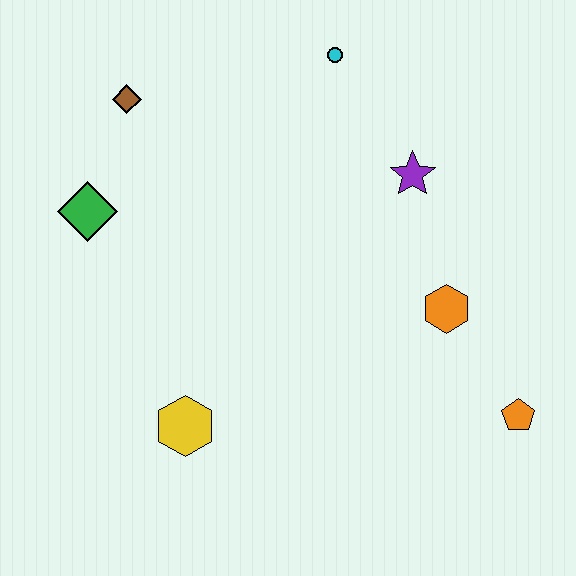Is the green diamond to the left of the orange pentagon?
Yes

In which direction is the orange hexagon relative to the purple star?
The orange hexagon is below the purple star.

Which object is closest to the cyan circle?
The purple star is closest to the cyan circle.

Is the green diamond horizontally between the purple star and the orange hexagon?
No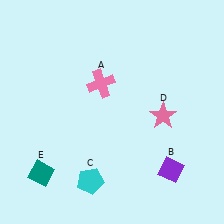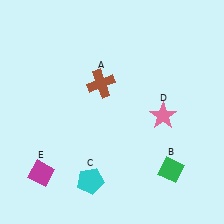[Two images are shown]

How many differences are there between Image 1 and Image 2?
There are 3 differences between the two images.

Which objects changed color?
A changed from pink to brown. B changed from purple to green. E changed from teal to magenta.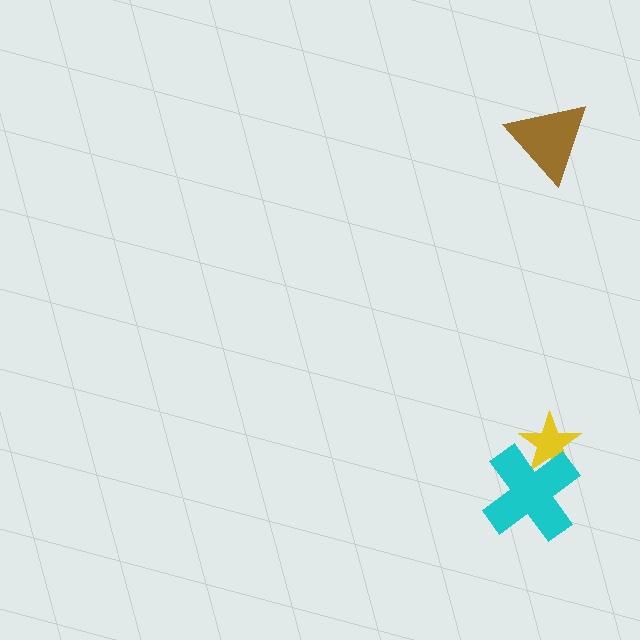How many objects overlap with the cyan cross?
1 object overlaps with the cyan cross.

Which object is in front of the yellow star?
The cyan cross is in front of the yellow star.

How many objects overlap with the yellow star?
1 object overlaps with the yellow star.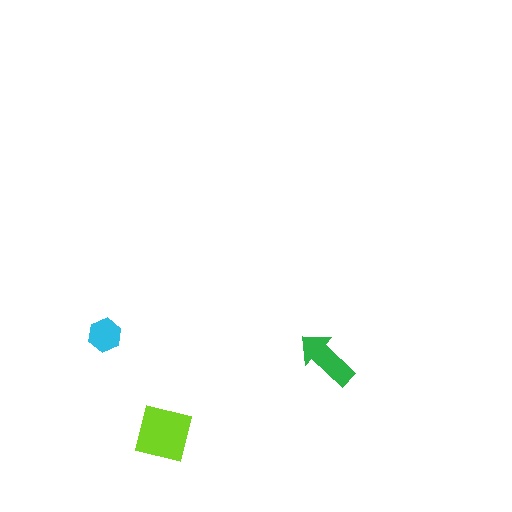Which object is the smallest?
The cyan hexagon.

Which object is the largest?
The lime square.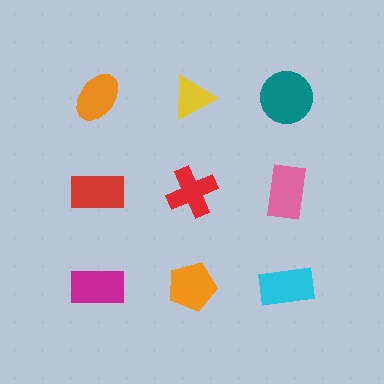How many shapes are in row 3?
3 shapes.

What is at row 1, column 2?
A yellow triangle.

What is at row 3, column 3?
A cyan rectangle.